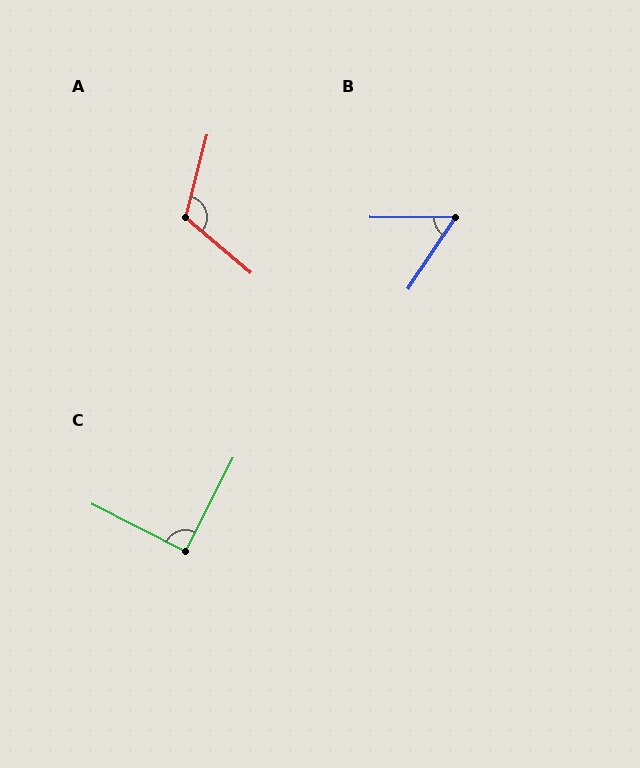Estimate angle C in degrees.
Approximately 90 degrees.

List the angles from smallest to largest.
B (57°), C (90°), A (116°).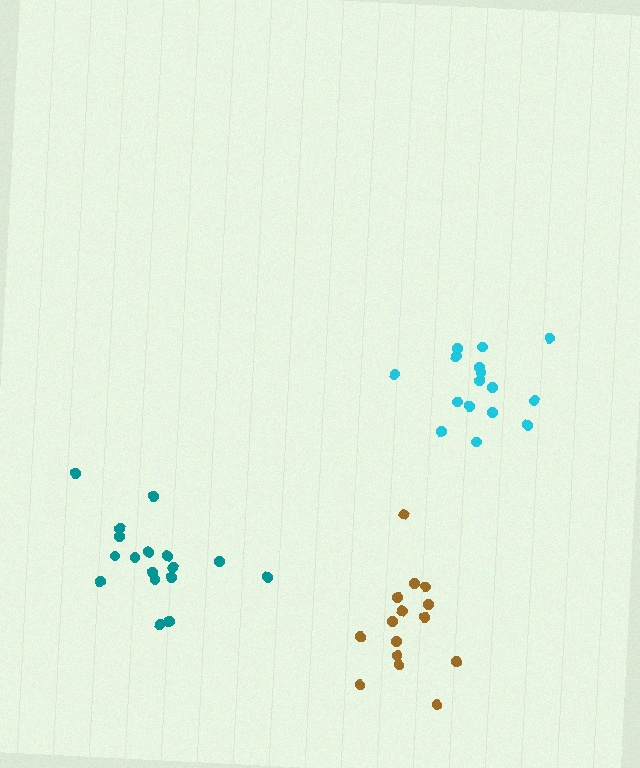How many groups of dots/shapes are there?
There are 3 groups.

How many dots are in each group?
Group 1: 16 dots, Group 2: 15 dots, Group 3: 17 dots (48 total).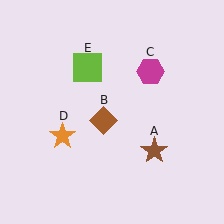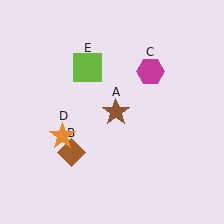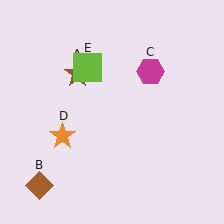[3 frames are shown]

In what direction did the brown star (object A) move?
The brown star (object A) moved up and to the left.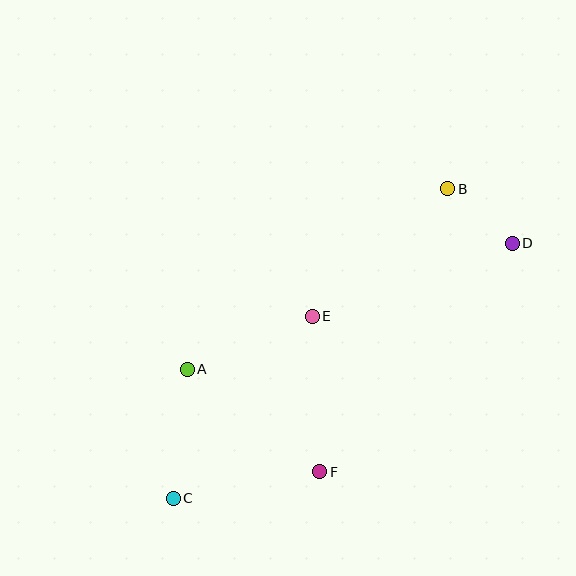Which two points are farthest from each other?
Points C and D are farthest from each other.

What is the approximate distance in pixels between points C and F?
The distance between C and F is approximately 149 pixels.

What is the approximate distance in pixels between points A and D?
The distance between A and D is approximately 349 pixels.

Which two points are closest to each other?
Points B and D are closest to each other.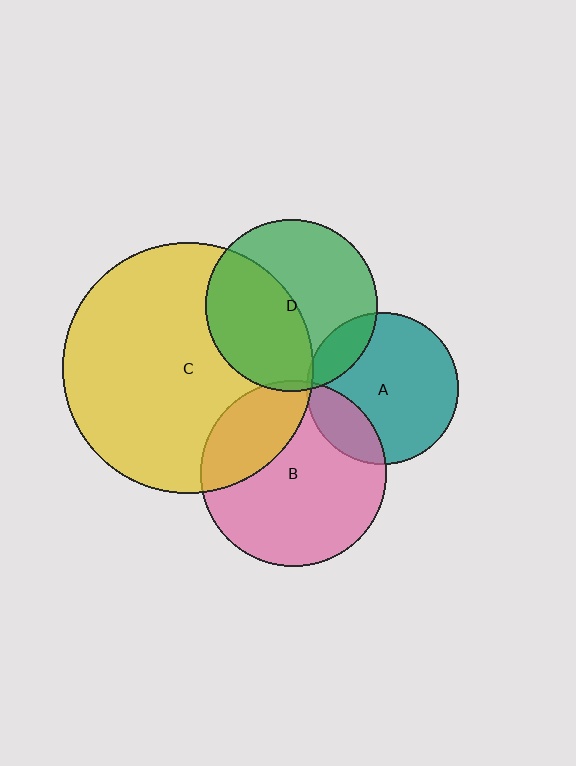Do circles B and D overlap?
Yes.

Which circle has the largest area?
Circle C (yellow).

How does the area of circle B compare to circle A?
Approximately 1.5 times.